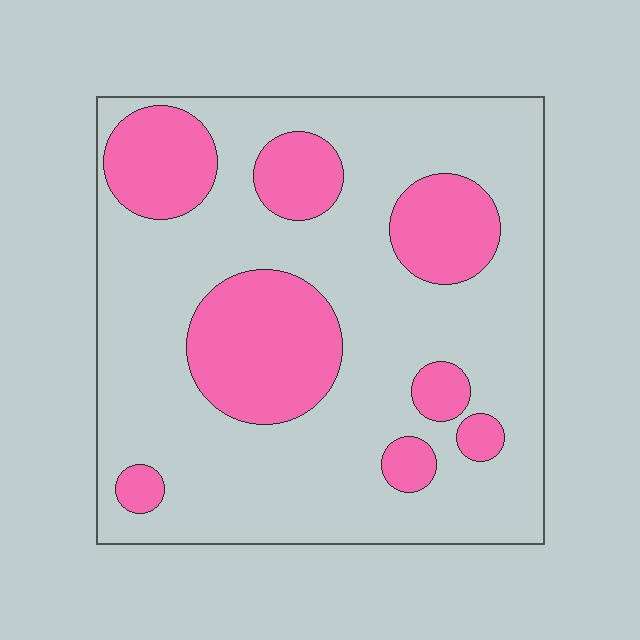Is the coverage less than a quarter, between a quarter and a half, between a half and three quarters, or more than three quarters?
Between a quarter and a half.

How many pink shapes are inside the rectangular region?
8.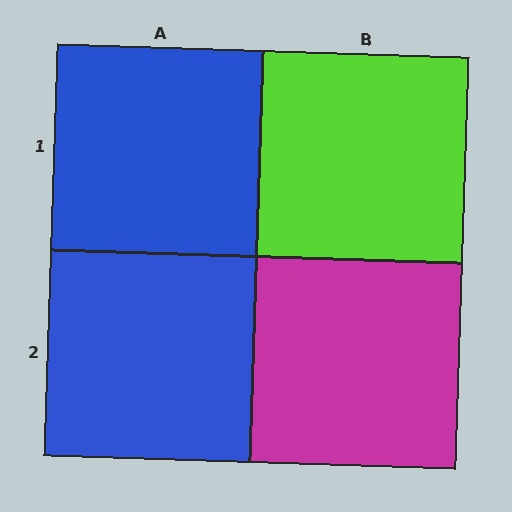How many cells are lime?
1 cell is lime.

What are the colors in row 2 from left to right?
Blue, magenta.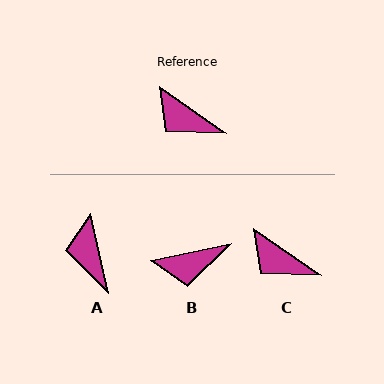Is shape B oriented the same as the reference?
No, it is off by about 47 degrees.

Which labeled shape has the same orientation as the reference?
C.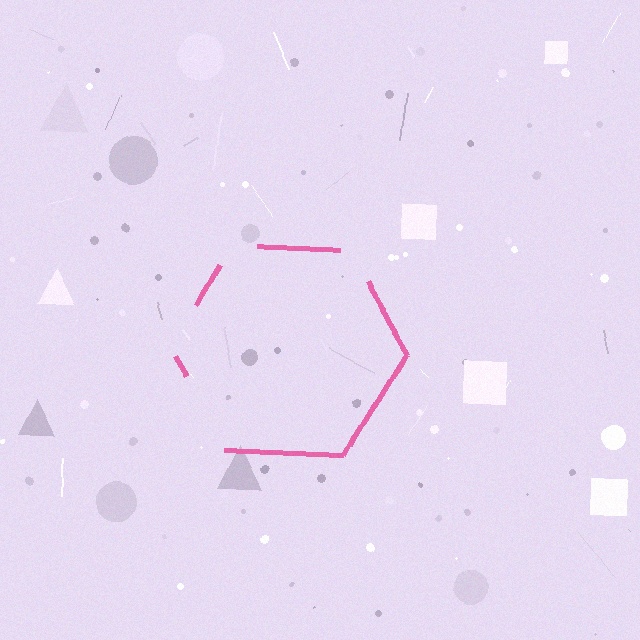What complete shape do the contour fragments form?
The contour fragments form a hexagon.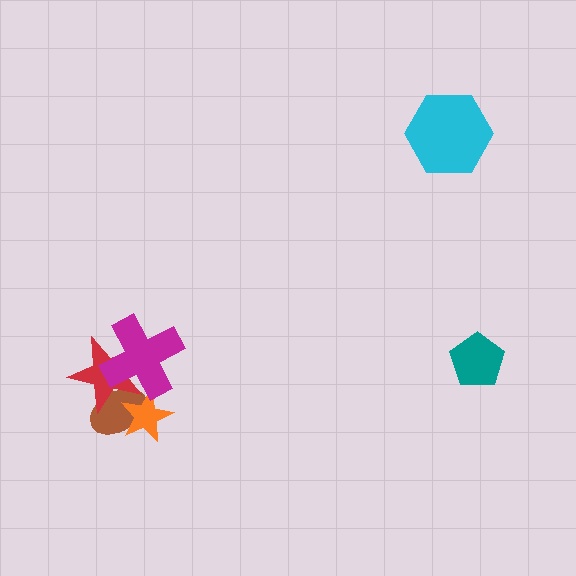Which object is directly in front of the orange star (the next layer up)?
The red star is directly in front of the orange star.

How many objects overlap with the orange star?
3 objects overlap with the orange star.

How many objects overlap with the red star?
3 objects overlap with the red star.